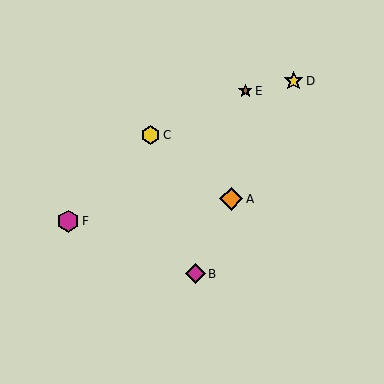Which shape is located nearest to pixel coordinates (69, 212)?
The magenta hexagon (labeled F) at (68, 221) is nearest to that location.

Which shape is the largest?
The orange diamond (labeled A) is the largest.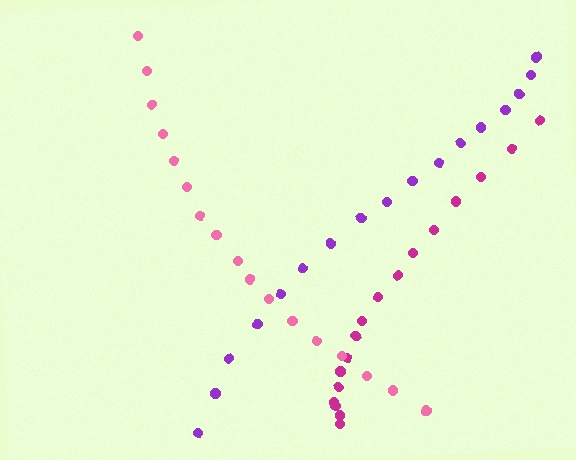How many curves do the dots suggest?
There are 3 distinct paths.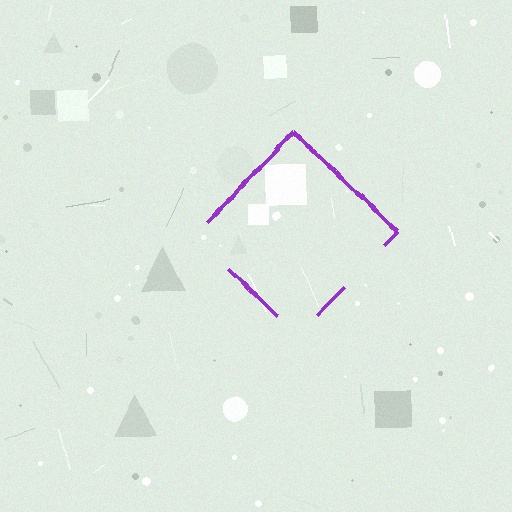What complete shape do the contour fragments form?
The contour fragments form a diamond.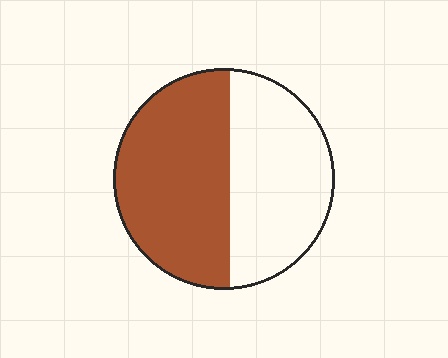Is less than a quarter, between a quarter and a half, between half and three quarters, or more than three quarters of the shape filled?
Between half and three quarters.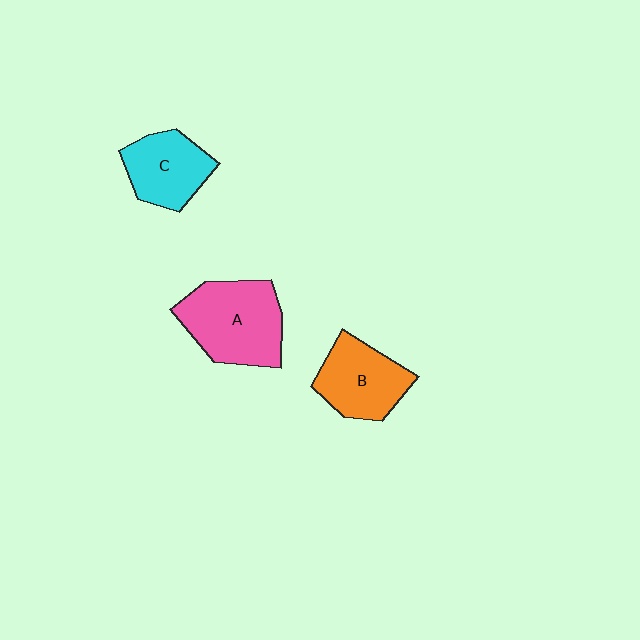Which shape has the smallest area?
Shape C (cyan).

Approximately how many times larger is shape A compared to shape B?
Approximately 1.3 times.